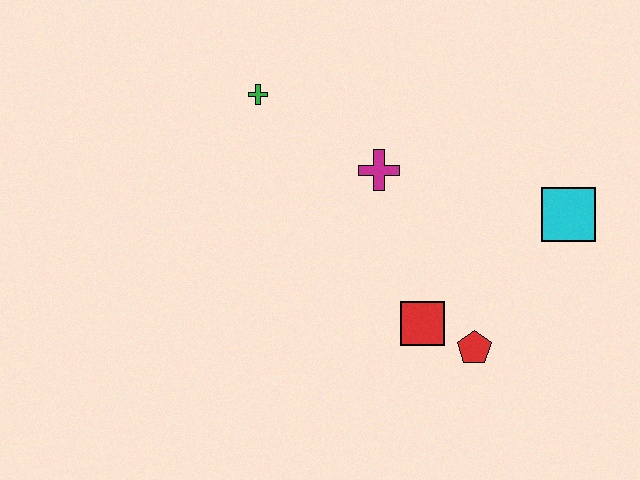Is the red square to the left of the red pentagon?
Yes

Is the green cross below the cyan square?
No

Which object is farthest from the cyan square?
The green cross is farthest from the cyan square.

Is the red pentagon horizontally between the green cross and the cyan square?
Yes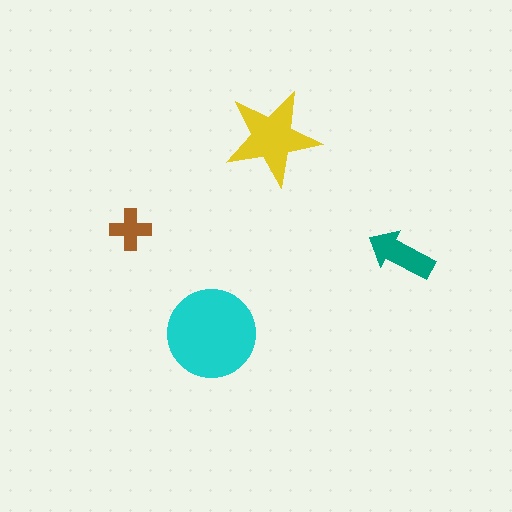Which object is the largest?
The cyan circle.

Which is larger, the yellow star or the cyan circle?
The cyan circle.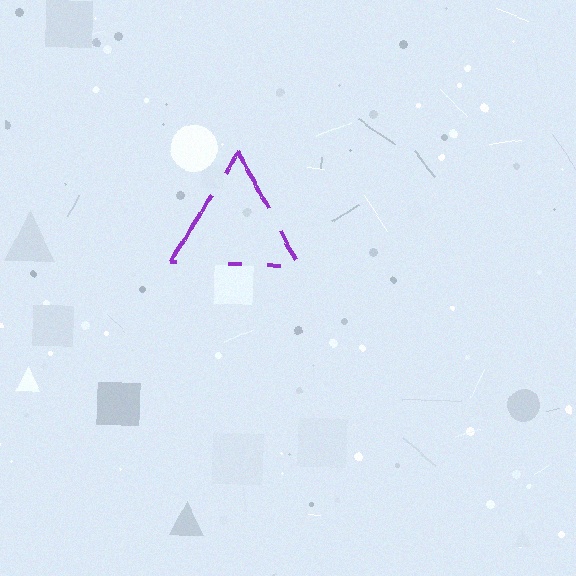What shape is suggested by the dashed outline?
The dashed outline suggests a triangle.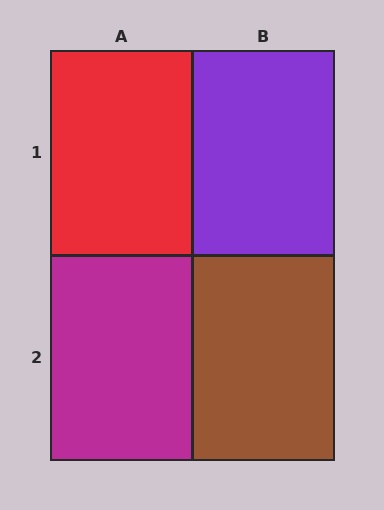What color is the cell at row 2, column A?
Magenta.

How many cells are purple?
1 cell is purple.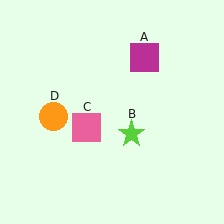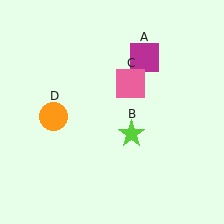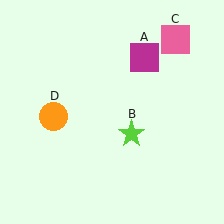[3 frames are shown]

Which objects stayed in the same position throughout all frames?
Magenta square (object A) and lime star (object B) and orange circle (object D) remained stationary.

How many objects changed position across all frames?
1 object changed position: pink square (object C).